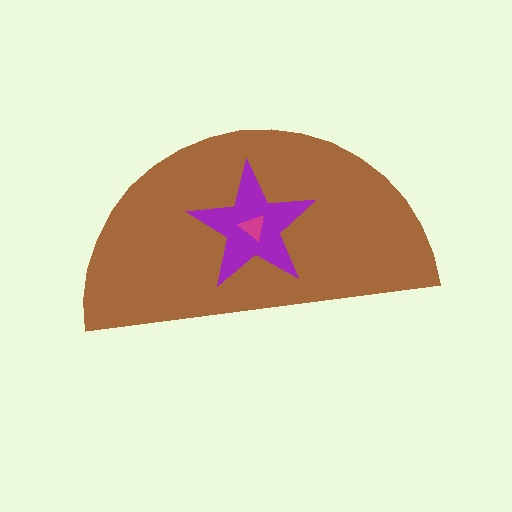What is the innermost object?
The magenta triangle.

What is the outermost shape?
The brown semicircle.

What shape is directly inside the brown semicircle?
The purple star.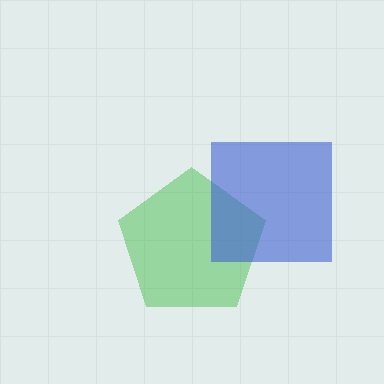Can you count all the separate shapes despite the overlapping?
Yes, there are 2 separate shapes.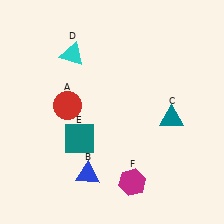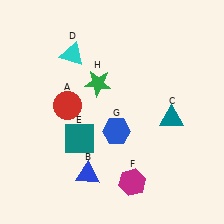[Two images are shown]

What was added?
A blue hexagon (G), a green star (H) were added in Image 2.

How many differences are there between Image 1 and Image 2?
There are 2 differences between the two images.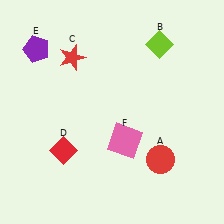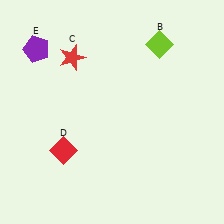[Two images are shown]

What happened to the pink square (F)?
The pink square (F) was removed in Image 2. It was in the bottom-right area of Image 1.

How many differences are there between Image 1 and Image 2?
There are 2 differences between the two images.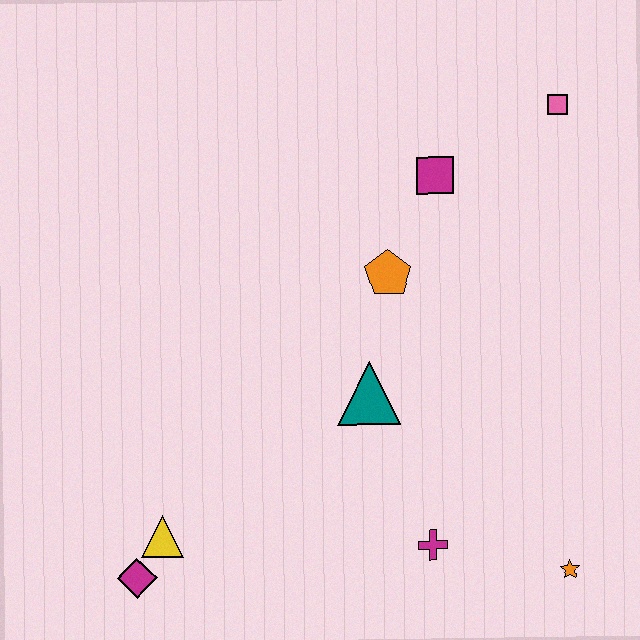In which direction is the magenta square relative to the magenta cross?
The magenta square is above the magenta cross.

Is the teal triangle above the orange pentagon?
No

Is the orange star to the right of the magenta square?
Yes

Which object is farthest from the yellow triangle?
The pink square is farthest from the yellow triangle.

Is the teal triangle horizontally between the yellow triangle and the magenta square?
Yes